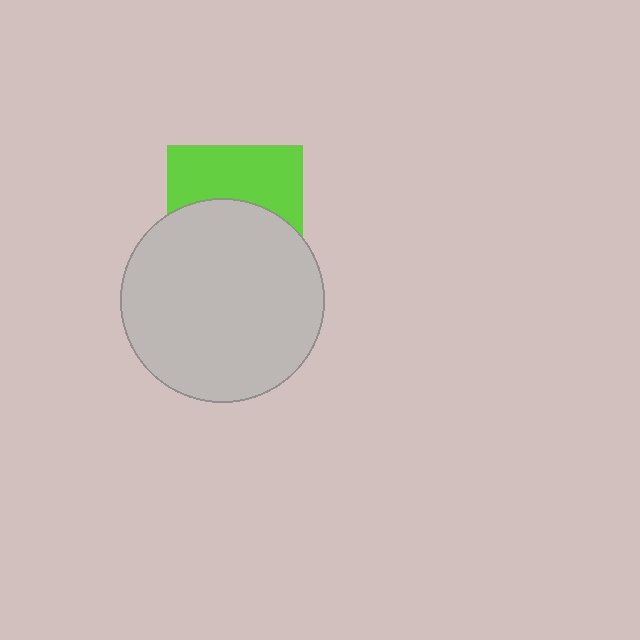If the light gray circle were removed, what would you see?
You would see the complete lime square.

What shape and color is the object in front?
The object in front is a light gray circle.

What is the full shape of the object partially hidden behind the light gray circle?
The partially hidden object is a lime square.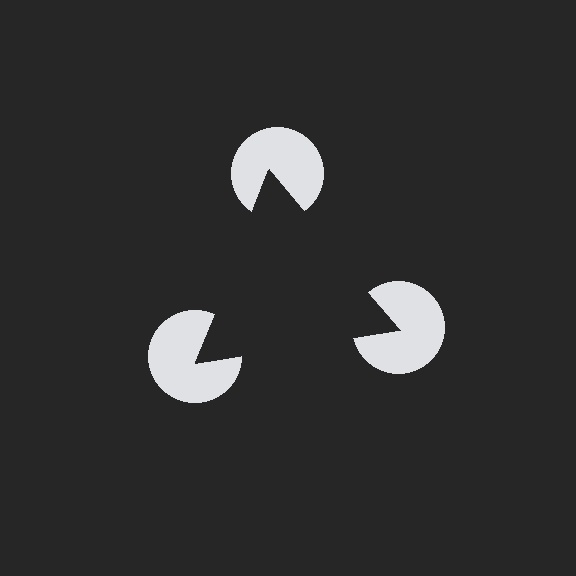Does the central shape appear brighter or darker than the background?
It typically appears slightly darker than the background, even though no actual brightness change is drawn.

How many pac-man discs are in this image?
There are 3 — one at each vertex of the illusory triangle.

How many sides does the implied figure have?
3 sides.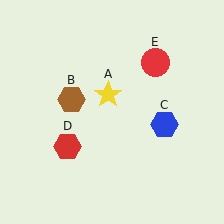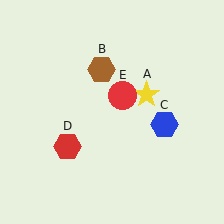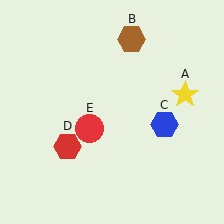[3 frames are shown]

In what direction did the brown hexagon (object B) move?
The brown hexagon (object B) moved up and to the right.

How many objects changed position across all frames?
3 objects changed position: yellow star (object A), brown hexagon (object B), red circle (object E).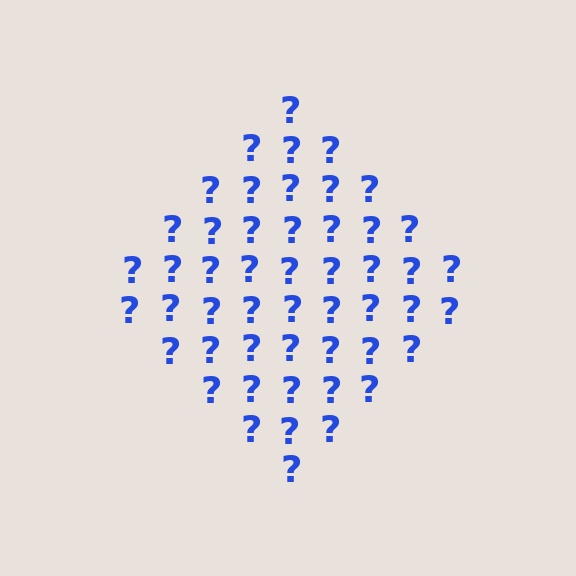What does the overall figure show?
The overall figure shows a diamond.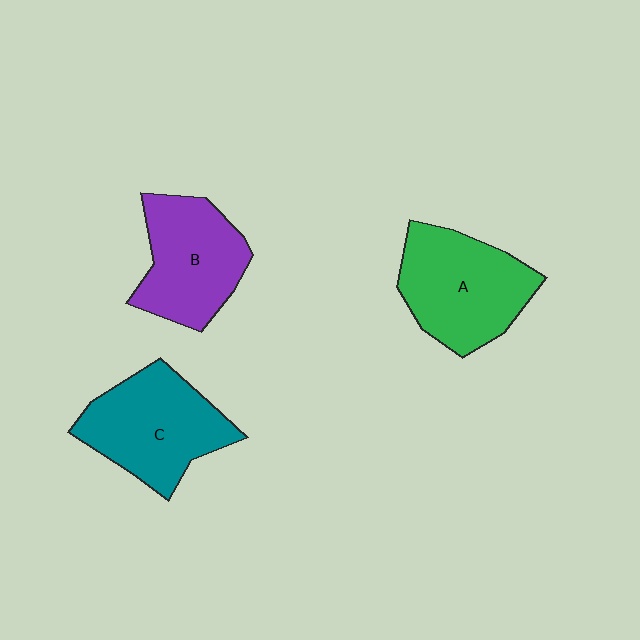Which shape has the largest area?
Shape A (green).